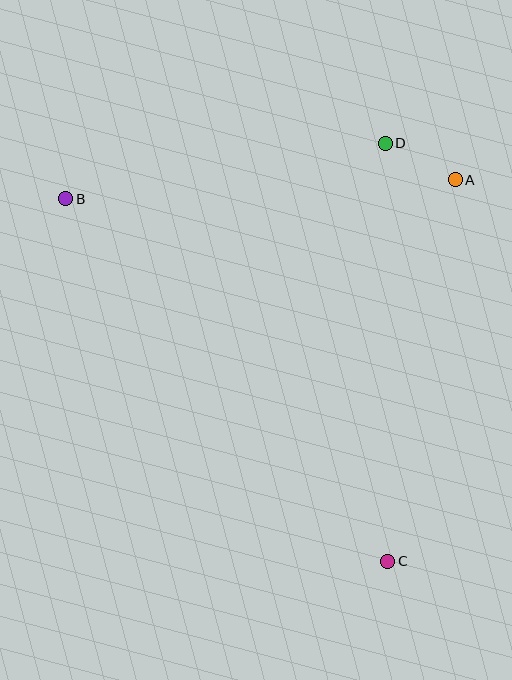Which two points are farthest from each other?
Points B and C are farthest from each other.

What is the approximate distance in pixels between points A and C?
The distance between A and C is approximately 387 pixels.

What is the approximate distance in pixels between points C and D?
The distance between C and D is approximately 418 pixels.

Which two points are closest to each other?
Points A and D are closest to each other.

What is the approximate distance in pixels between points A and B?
The distance between A and B is approximately 390 pixels.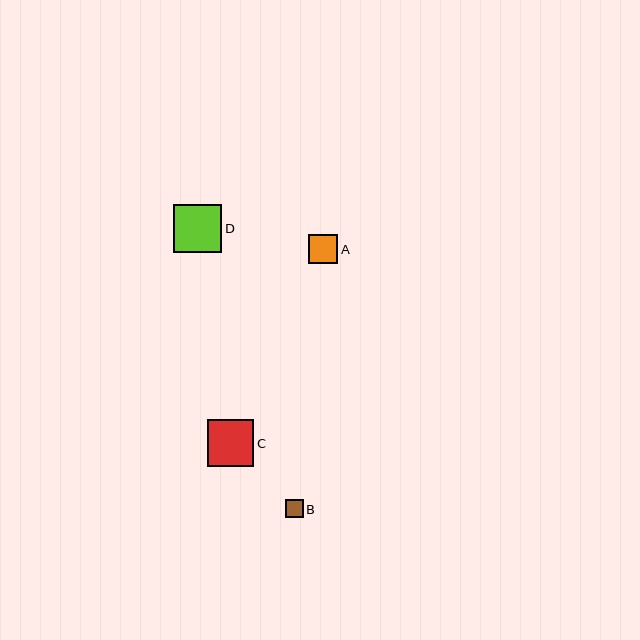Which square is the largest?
Square D is the largest with a size of approximately 48 pixels.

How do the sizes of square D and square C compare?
Square D and square C are approximately the same size.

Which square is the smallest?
Square B is the smallest with a size of approximately 18 pixels.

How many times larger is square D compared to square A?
Square D is approximately 1.7 times the size of square A.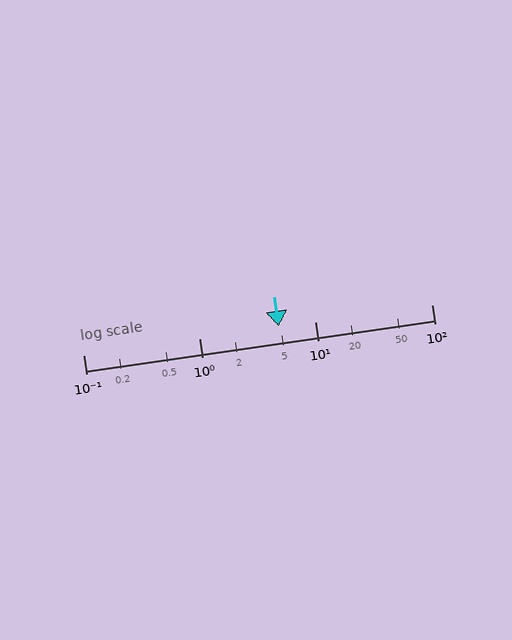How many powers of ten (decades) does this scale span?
The scale spans 3 decades, from 0.1 to 100.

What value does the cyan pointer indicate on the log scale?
The pointer indicates approximately 4.8.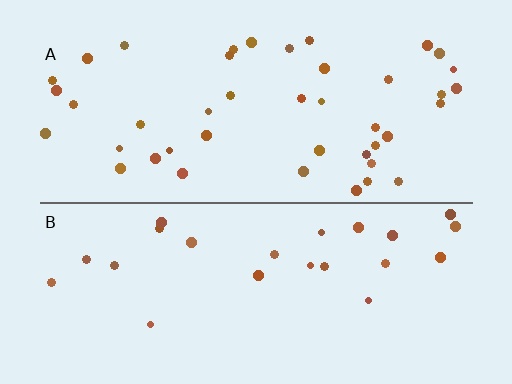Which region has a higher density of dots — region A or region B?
A (the top).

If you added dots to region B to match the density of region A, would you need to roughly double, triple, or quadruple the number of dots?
Approximately double.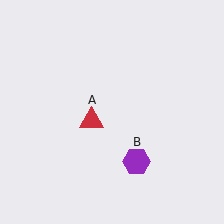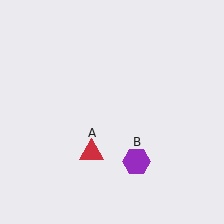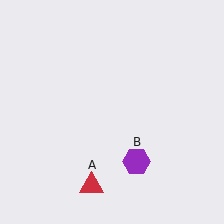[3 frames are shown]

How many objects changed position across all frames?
1 object changed position: red triangle (object A).